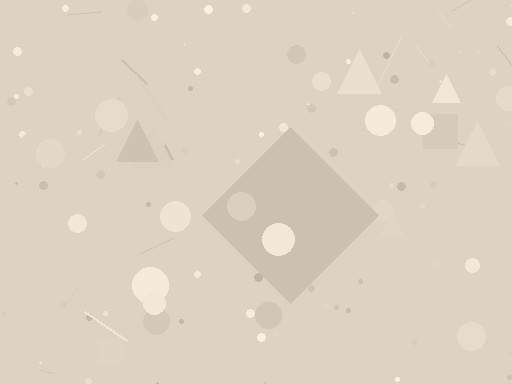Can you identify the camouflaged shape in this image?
The camouflaged shape is a diamond.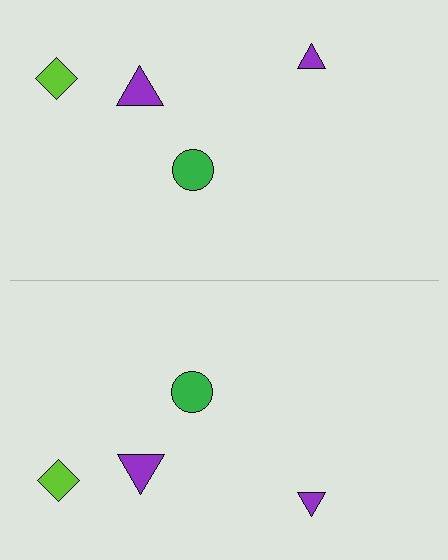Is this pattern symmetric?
Yes, this pattern has bilateral (reflection) symmetry.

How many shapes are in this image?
There are 8 shapes in this image.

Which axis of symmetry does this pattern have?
The pattern has a horizontal axis of symmetry running through the center of the image.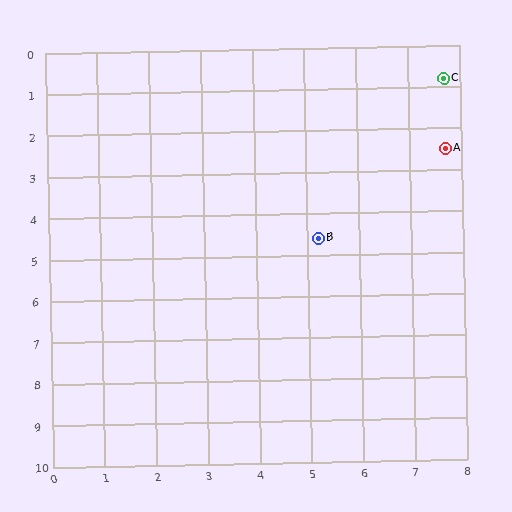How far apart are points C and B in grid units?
Points C and B are about 4.5 grid units apart.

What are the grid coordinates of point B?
Point B is at approximately (5.2, 4.6).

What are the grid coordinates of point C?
Point C is at approximately (7.7, 0.8).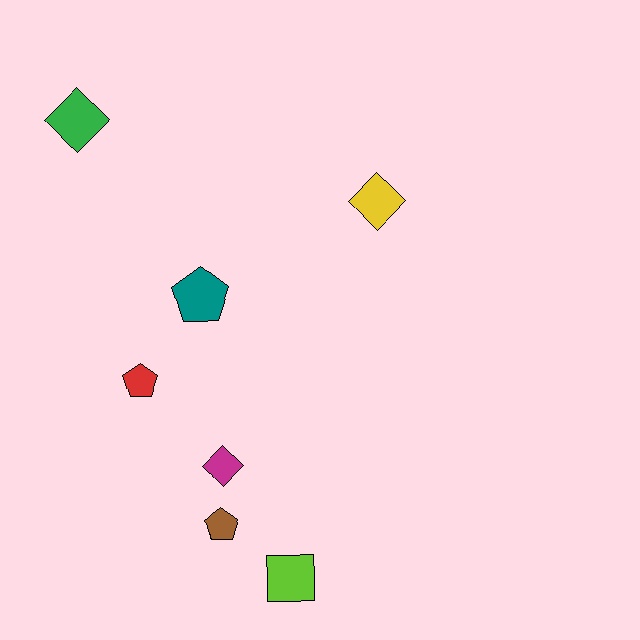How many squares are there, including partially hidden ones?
There is 1 square.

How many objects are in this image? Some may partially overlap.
There are 7 objects.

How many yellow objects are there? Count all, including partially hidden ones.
There is 1 yellow object.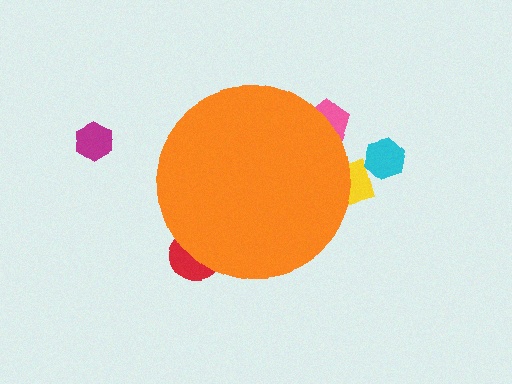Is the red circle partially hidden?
Yes, the red circle is partially hidden behind the orange circle.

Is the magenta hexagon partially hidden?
No, the magenta hexagon is fully visible.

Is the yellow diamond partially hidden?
Yes, the yellow diamond is partially hidden behind the orange circle.